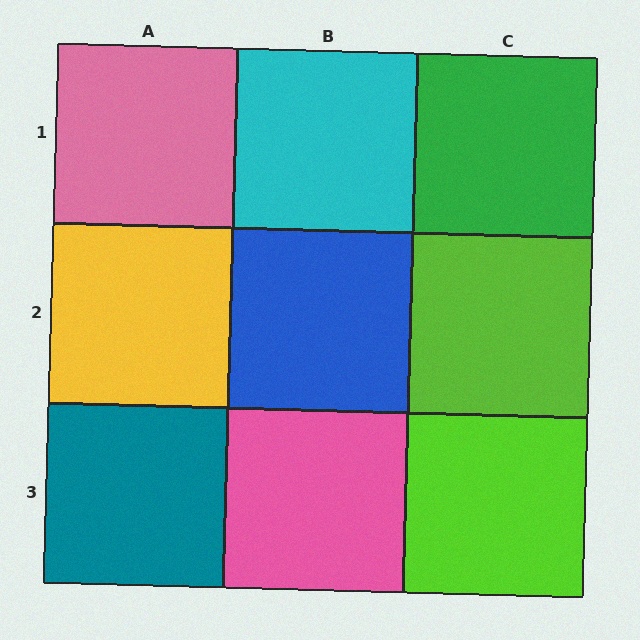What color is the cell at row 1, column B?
Cyan.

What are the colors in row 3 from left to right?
Teal, pink, lime.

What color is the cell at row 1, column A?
Pink.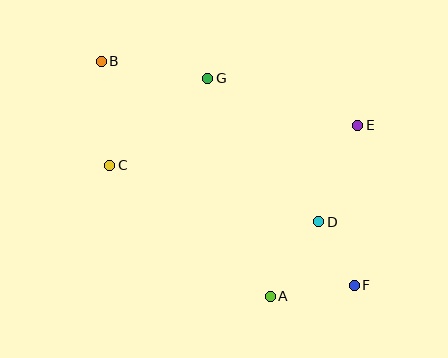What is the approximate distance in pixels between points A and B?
The distance between A and B is approximately 290 pixels.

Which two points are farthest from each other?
Points B and F are farthest from each other.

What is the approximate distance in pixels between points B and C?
The distance between B and C is approximately 104 pixels.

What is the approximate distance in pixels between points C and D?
The distance between C and D is approximately 217 pixels.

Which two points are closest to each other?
Points D and F are closest to each other.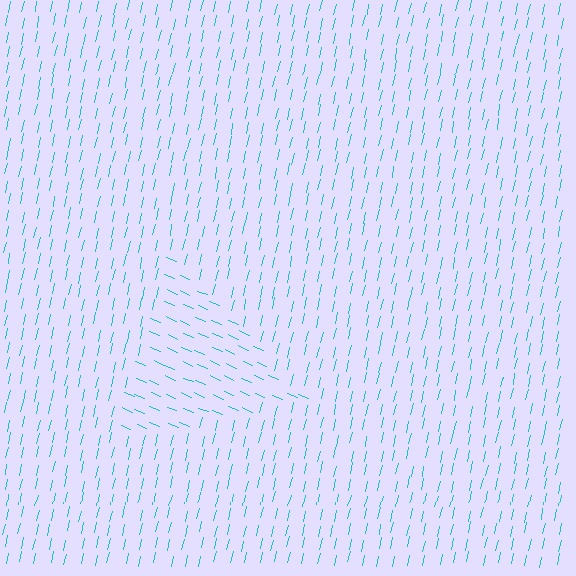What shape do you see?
I see a triangle.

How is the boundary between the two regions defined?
The boundary is defined purely by a change in line orientation (approximately 79 degrees difference). All lines are the same color and thickness.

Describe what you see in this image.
The image is filled with small cyan line segments. A triangle region in the image has lines oriented differently from the surrounding lines, creating a visible texture boundary.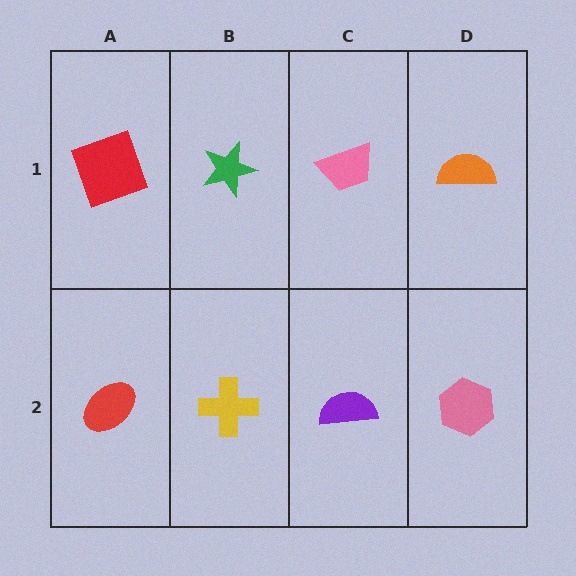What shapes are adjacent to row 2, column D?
An orange semicircle (row 1, column D), a purple semicircle (row 2, column C).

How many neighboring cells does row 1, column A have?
2.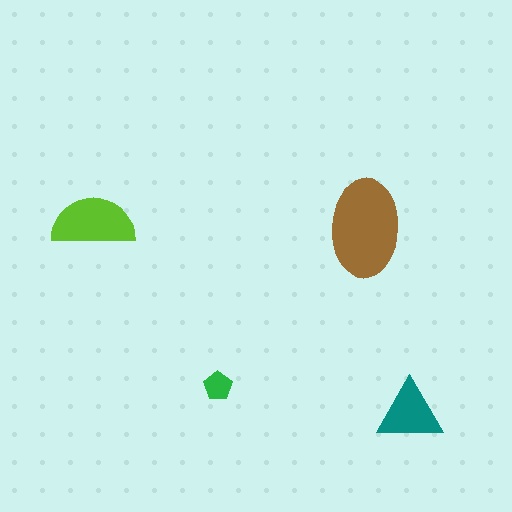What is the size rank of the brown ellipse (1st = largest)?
1st.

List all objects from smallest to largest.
The green pentagon, the teal triangle, the lime semicircle, the brown ellipse.